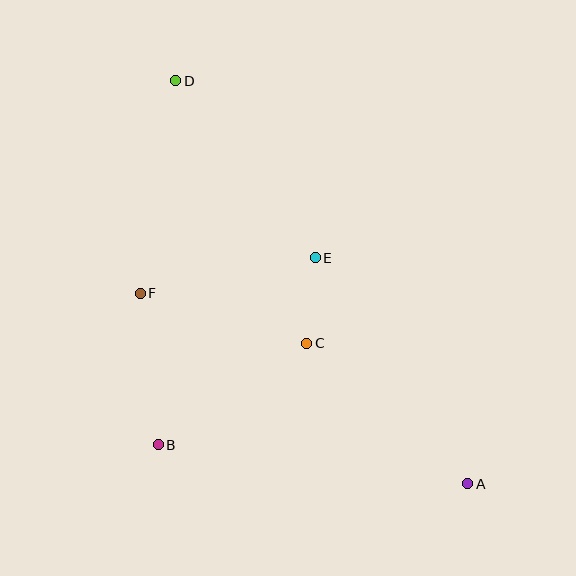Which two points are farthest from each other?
Points A and D are farthest from each other.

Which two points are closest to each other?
Points C and E are closest to each other.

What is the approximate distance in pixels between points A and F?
The distance between A and F is approximately 379 pixels.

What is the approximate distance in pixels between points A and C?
The distance between A and C is approximately 214 pixels.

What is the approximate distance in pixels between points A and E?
The distance between A and E is approximately 272 pixels.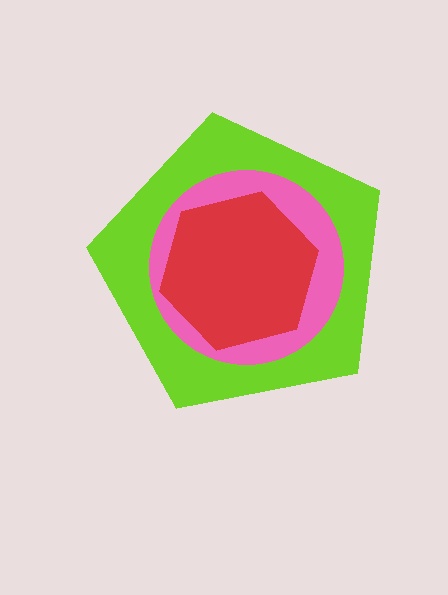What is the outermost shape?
The lime pentagon.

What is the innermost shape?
The red hexagon.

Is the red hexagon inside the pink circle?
Yes.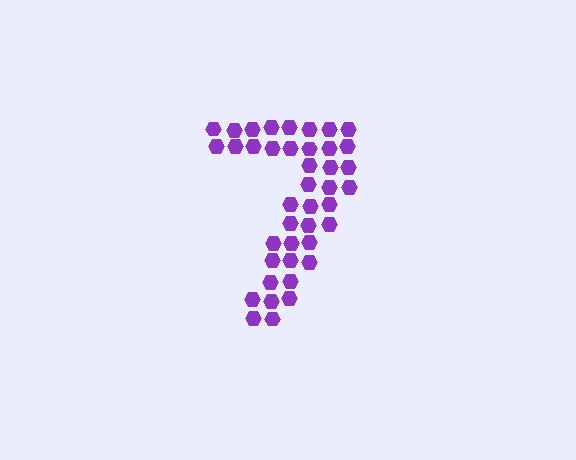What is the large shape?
The large shape is the digit 7.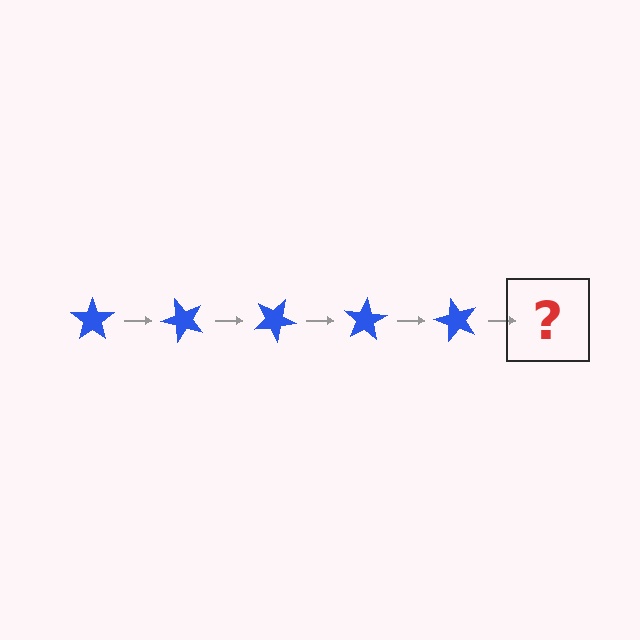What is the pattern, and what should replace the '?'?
The pattern is that the star rotates 50 degrees each step. The '?' should be a blue star rotated 250 degrees.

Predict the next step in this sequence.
The next step is a blue star rotated 250 degrees.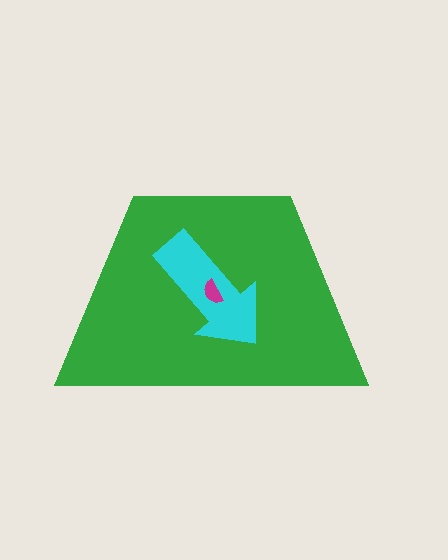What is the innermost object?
The magenta semicircle.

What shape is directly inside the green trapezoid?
The cyan arrow.